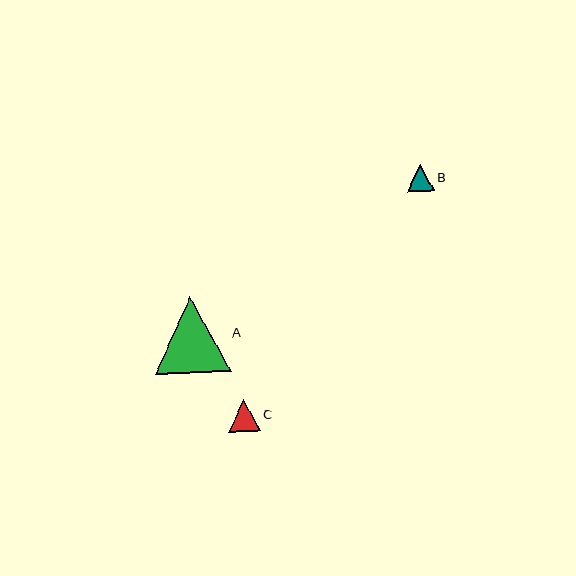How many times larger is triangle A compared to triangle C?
Triangle A is approximately 2.4 times the size of triangle C.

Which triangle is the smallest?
Triangle B is the smallest with a size of approximately 27 pixels.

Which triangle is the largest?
Triangle A is the largest with a size of approximately 75 pixels.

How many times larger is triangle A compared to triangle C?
Triangle A is approximately 2.4 times the size of triangle C.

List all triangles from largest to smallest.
From largest to smallest: A, C, B.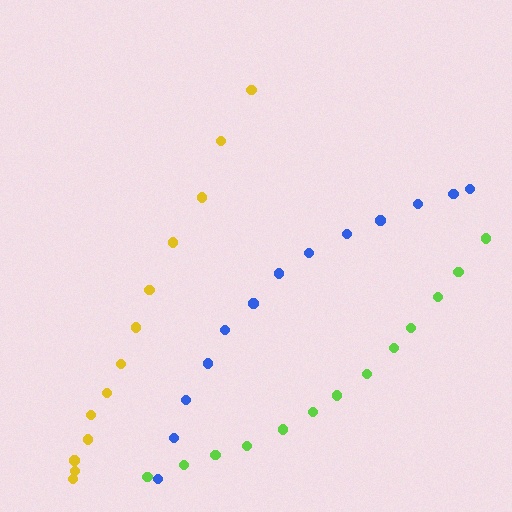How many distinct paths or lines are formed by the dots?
There are 3 distinct paths.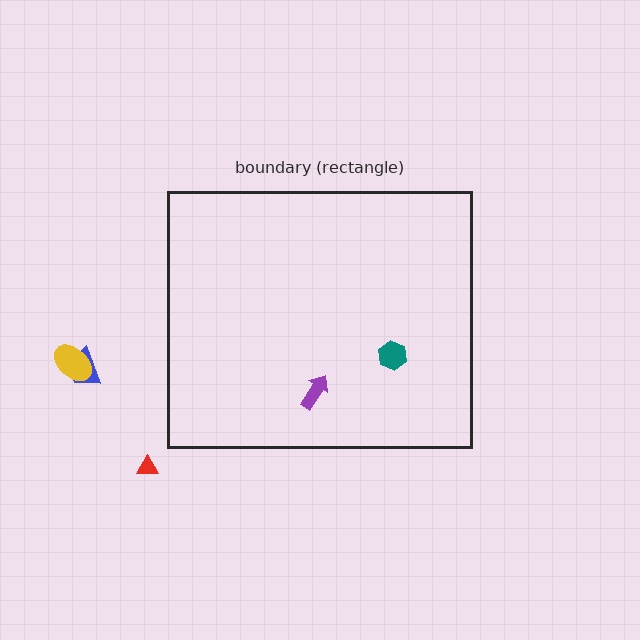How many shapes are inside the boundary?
2 inside, 3 outside.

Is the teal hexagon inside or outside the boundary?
Inside.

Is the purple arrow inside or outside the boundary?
Inside.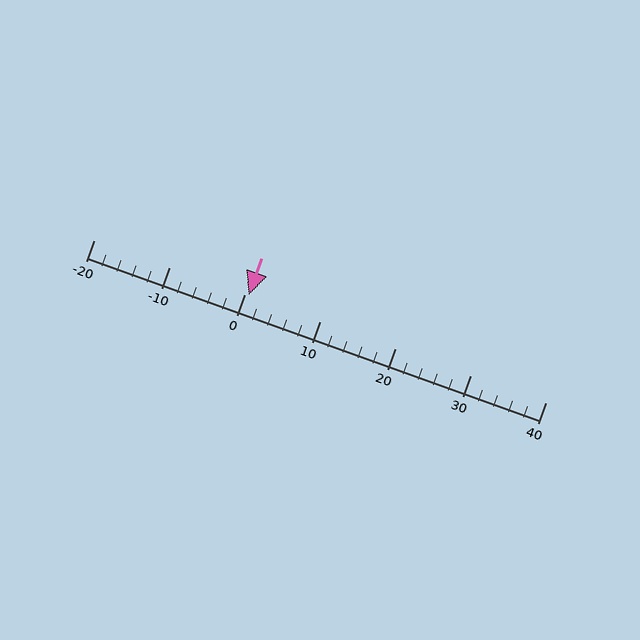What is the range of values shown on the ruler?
The ruler shows values from -20 to 40.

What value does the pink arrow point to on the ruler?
The pink arrow points to approximately 1.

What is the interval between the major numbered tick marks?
The major tick marks are spaced 10 units apart.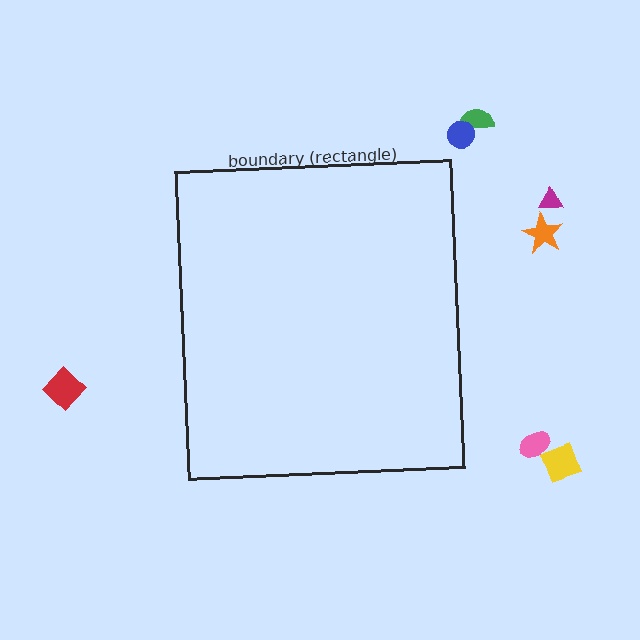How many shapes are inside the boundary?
0 inside, 7 outside.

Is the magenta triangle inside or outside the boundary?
Outside.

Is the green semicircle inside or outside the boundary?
Outside.